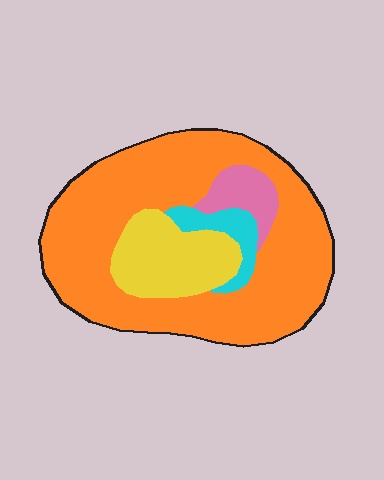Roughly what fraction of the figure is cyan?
Cyan covers 6% of the figure.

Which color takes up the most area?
Orange, at roughly 70%.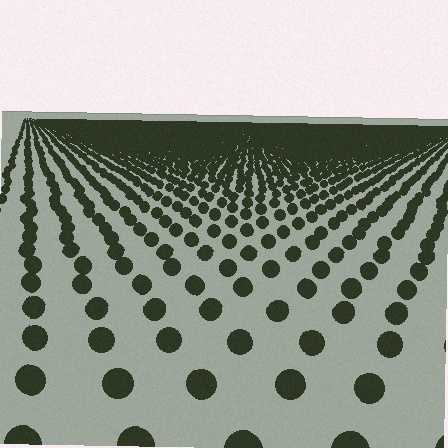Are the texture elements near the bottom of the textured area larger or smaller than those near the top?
Larger. Near the bottom, elements are closer to the viewer and appear at a bigger on-screen size.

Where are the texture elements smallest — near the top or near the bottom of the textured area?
Near the top.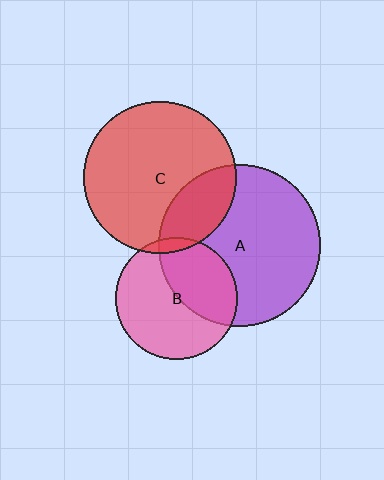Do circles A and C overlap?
Yes.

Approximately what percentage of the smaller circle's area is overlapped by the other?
Approximately 25%.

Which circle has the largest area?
Circle A (purple).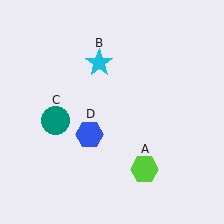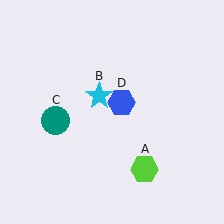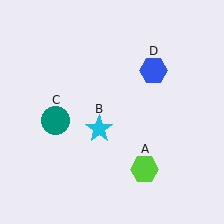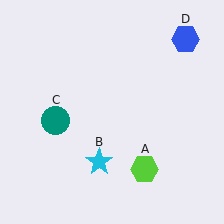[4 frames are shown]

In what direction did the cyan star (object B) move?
The cyan star (object B) moved down.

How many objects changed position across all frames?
2 objects changed position: cyan star (object B), blue hexagon (object D).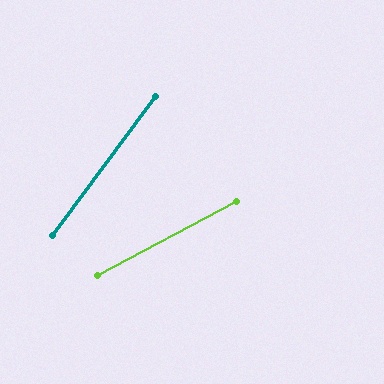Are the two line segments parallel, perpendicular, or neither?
Neither parallel nor perpendicular — they differ by about 25°.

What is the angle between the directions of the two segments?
Approximately 25 degrees.